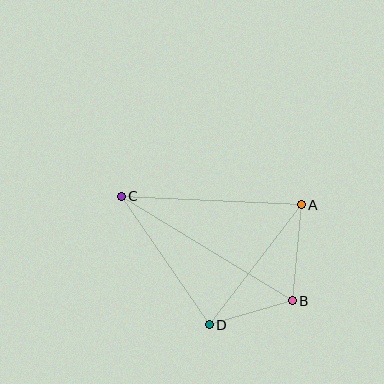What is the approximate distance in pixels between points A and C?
The distance between A and C is approximately 180 pixels.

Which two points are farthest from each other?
Points B and C are farthest from each other.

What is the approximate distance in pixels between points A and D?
The distance between A and D is approximately 151 pixels.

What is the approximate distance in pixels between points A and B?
The distance between A and B is approximately 97 pixels.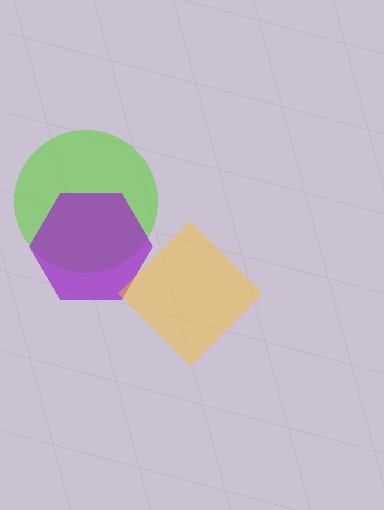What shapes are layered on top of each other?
The layered shapes are: a lime circle, a purple hexagon, a yellow diamond.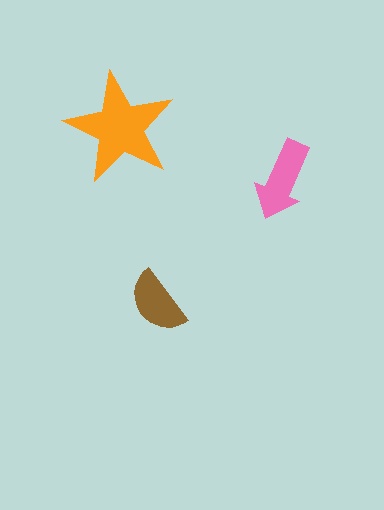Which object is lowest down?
The brown semicircle is bottommost.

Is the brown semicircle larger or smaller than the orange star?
Smaller.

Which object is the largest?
The orange star.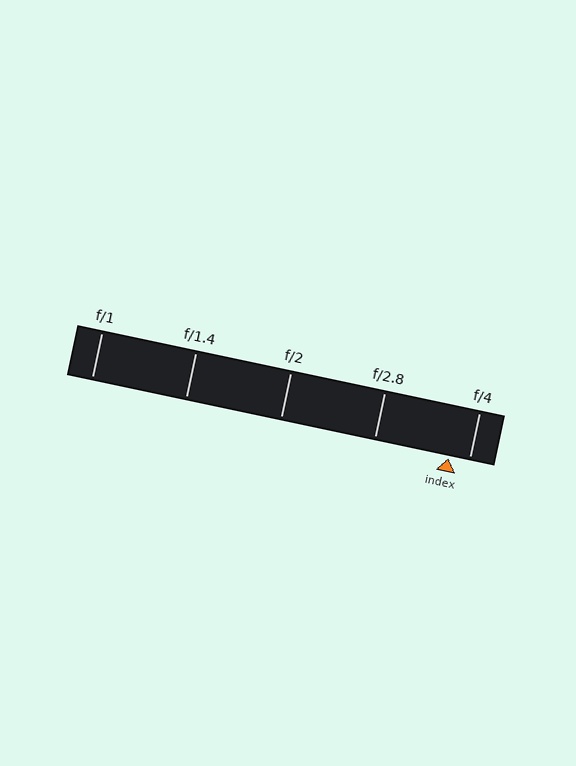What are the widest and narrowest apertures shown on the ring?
The widest aperture shown is f/1 and the narrowest is f/4.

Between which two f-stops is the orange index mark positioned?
The index mark is between f/2.8 and f/4.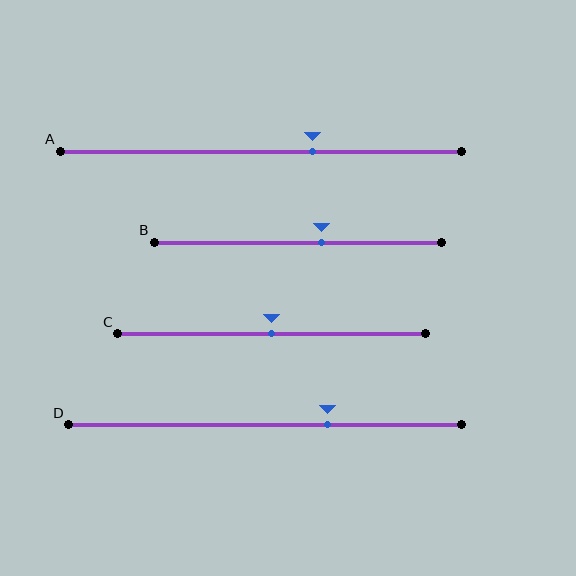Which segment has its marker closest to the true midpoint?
Segment C has its marker closest to the true midpoint.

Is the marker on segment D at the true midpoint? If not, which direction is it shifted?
No, the marker on segment D is shifted to the right by about 16% of the segment length.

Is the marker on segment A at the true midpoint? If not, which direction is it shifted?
No, the marker on segment A is shifted to the right by about 13% of the segment length.